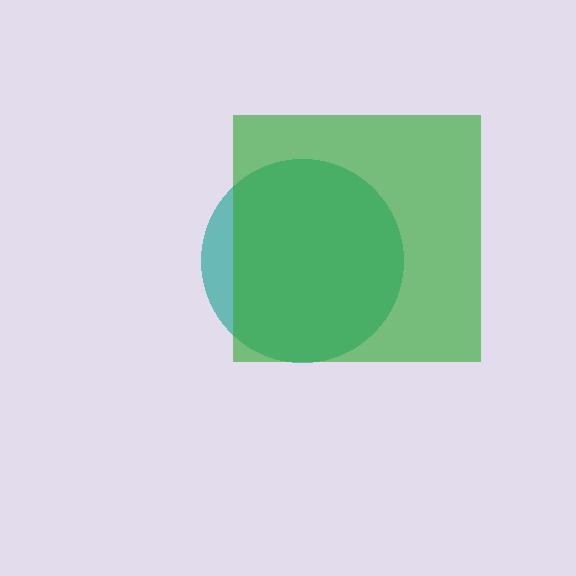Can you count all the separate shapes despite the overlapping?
Yes, there are 2 separate shapes.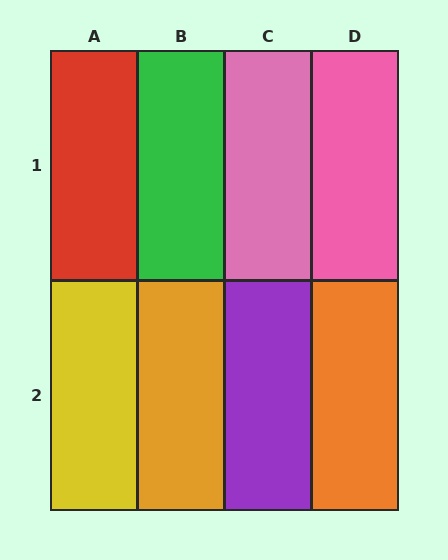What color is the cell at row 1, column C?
Pink.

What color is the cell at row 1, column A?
Red.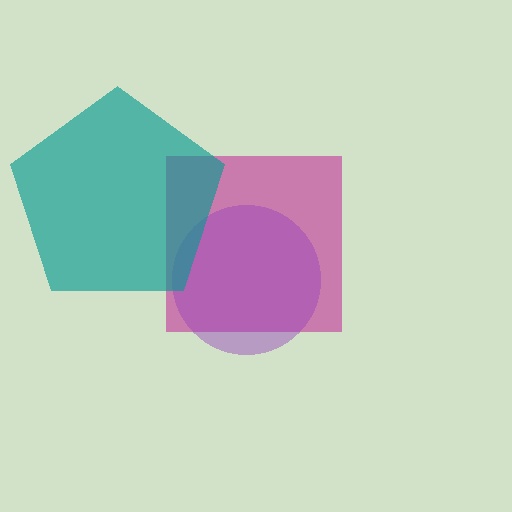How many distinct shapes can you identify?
There are 3 distinct shapes: a magenta square, a purple circle, a teal pentagon.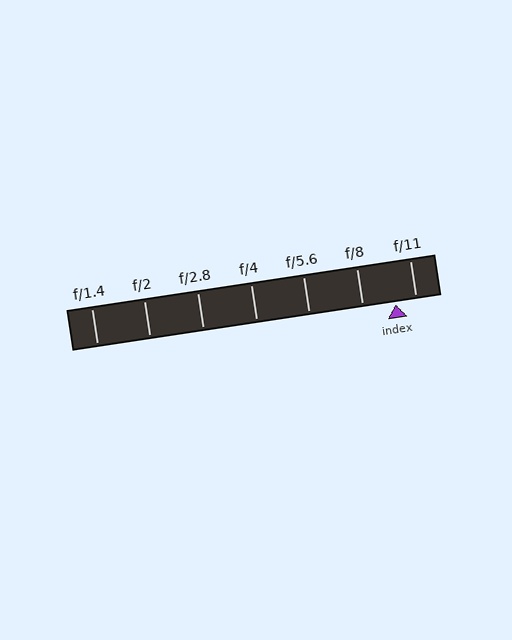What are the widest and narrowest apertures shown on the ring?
The widest aperture shown is f/1.4 and the narrowest is f/11.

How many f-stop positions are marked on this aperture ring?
There are 7 f-stop positions marked.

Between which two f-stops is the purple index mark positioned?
The index mark is between f/8 and f/11.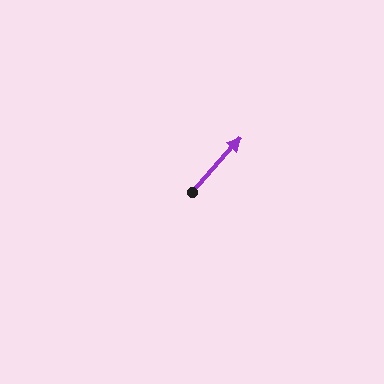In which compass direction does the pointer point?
Northeast.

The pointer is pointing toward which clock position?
Roughly 1 o'clock.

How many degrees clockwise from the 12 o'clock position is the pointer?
Approximately 42 degrees.